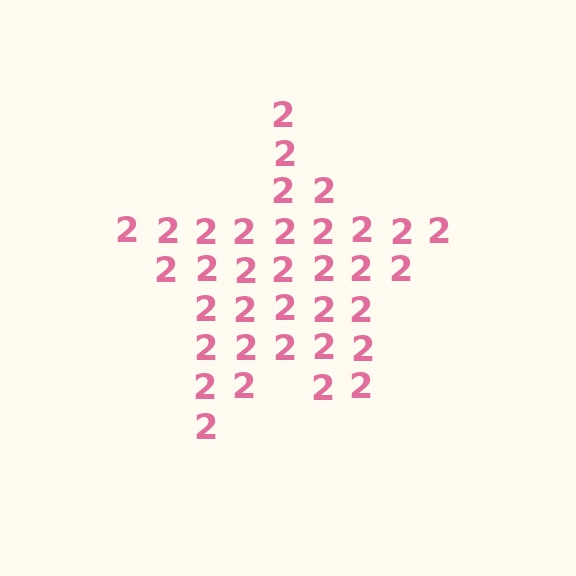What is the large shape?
The large shape is a star.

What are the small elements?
The small elements are digit 2's.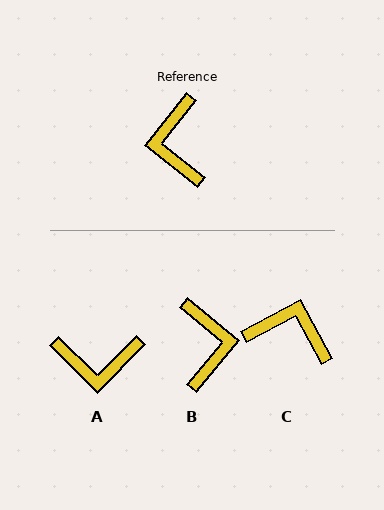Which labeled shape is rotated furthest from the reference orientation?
B, about 179 degrees away.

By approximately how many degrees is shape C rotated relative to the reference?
Approximately 113 degrees clockwise.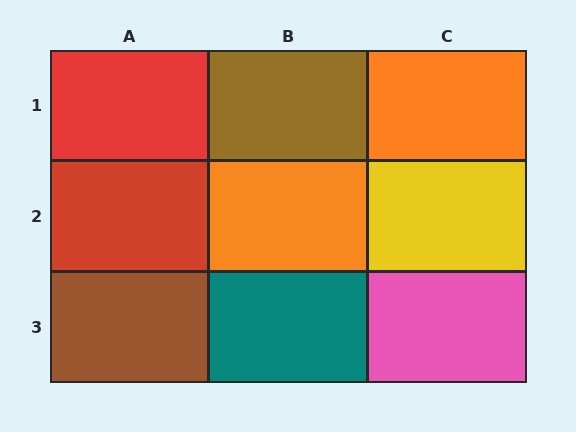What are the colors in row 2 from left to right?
Red, orange, yellow.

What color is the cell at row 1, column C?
Orange.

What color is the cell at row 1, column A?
Red.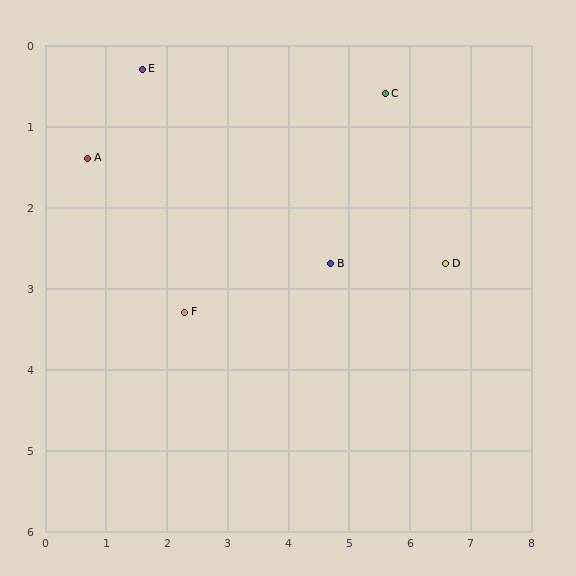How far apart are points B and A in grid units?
Points B and A are about 4.2 grid units apart.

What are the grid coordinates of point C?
Point C is at approximately (5.6, 0.6).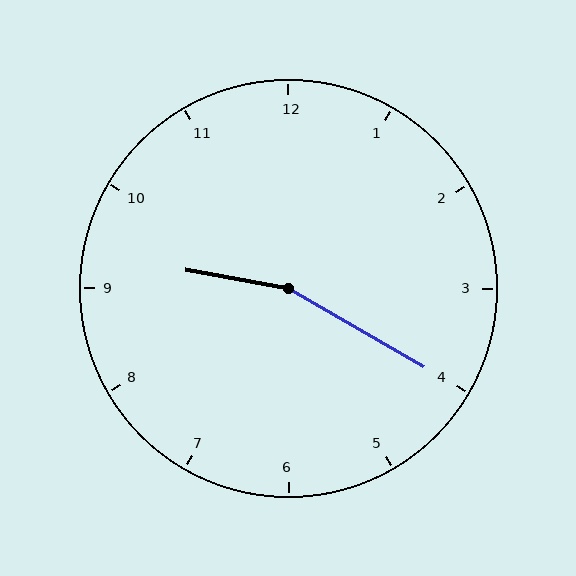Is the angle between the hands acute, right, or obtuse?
It is obtuse.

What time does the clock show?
9:20.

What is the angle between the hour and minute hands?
Approximately 160 degrees.